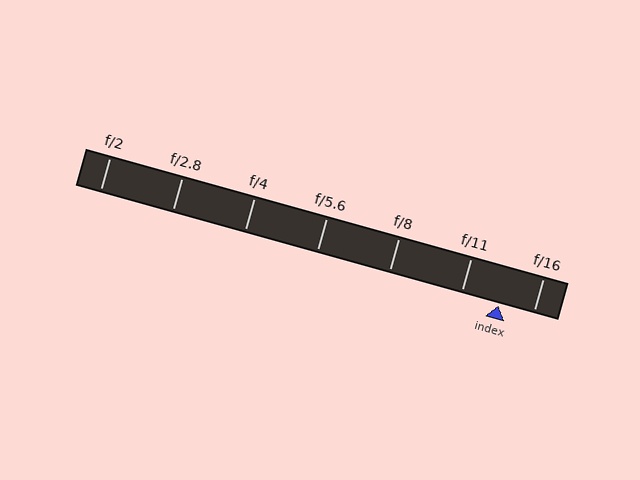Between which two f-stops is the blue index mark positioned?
The index mark is between f/11 and f/16.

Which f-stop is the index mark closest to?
The index mark is closest to f/16.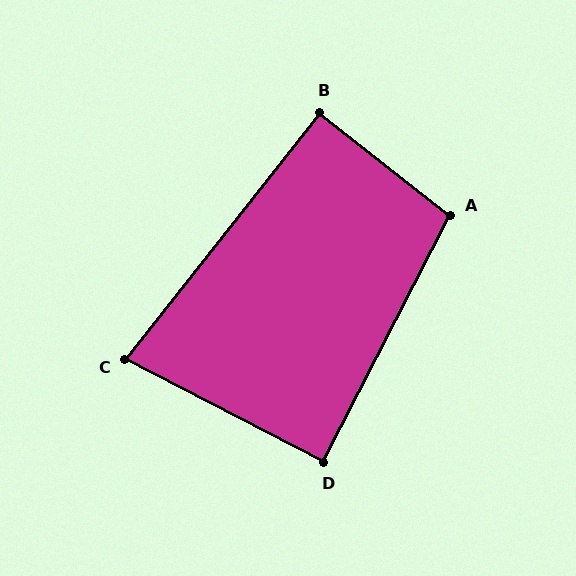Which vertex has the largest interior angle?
A, at approximately 101 degrees.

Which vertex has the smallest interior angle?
C, at approximately 79 degrees.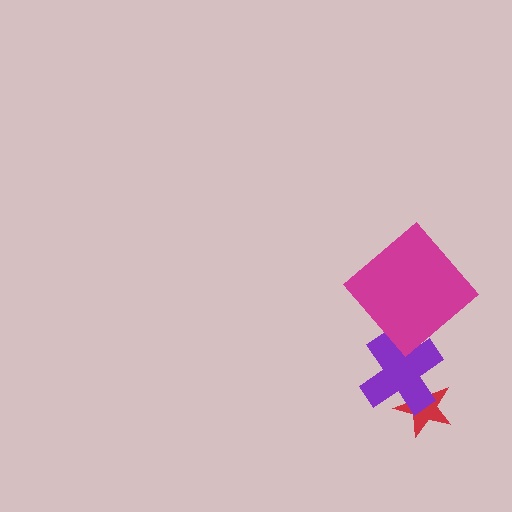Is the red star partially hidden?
Yes, it is partially covered by another shape.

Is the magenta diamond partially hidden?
No, no other shape covers it.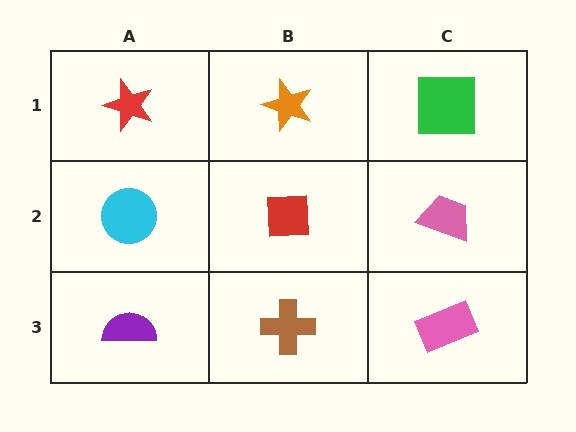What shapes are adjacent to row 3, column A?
A cyan circle (row 2, column A), a brown cross (row 3, column B).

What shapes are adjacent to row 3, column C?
A pink trapezoid (row 2, column C), a brown cross (row 3, column B).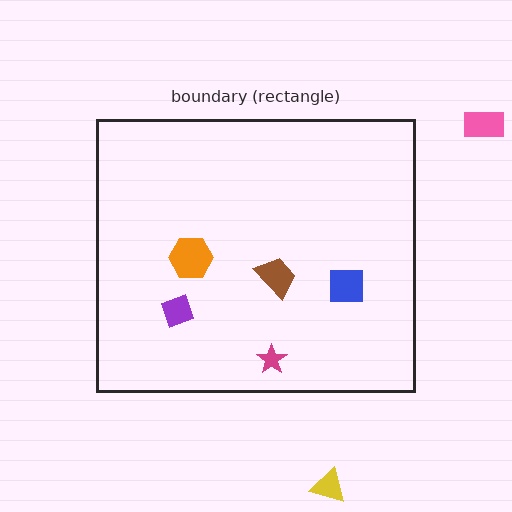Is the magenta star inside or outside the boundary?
Inside.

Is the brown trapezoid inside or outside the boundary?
Inside.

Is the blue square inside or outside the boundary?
Inside.